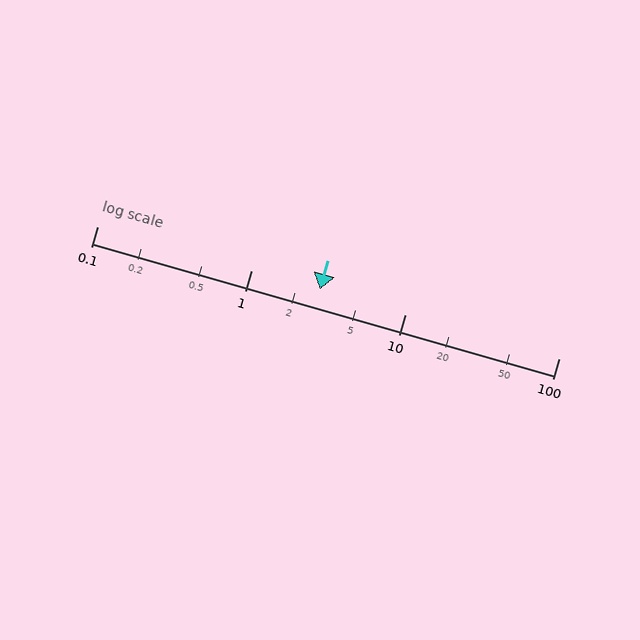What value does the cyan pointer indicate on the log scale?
The pointer indicates approximately 2.8.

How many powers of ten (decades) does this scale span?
The scale spans 3 decades, from 0.1 to 100.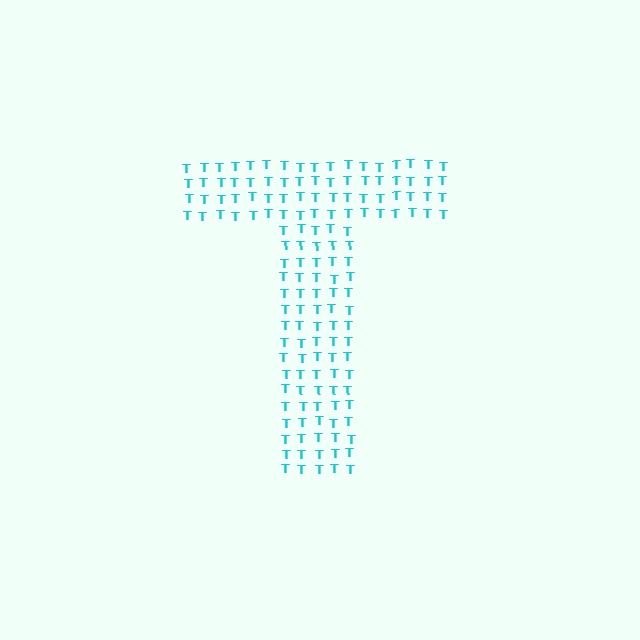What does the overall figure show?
The overall figure shows the letter T.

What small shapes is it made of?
It is made of small letter T's.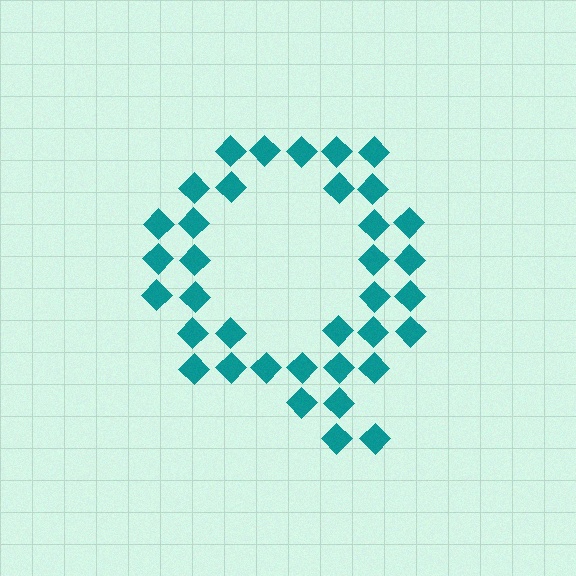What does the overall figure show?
The overall figure shows the letter Q.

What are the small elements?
The small elements are diamonds.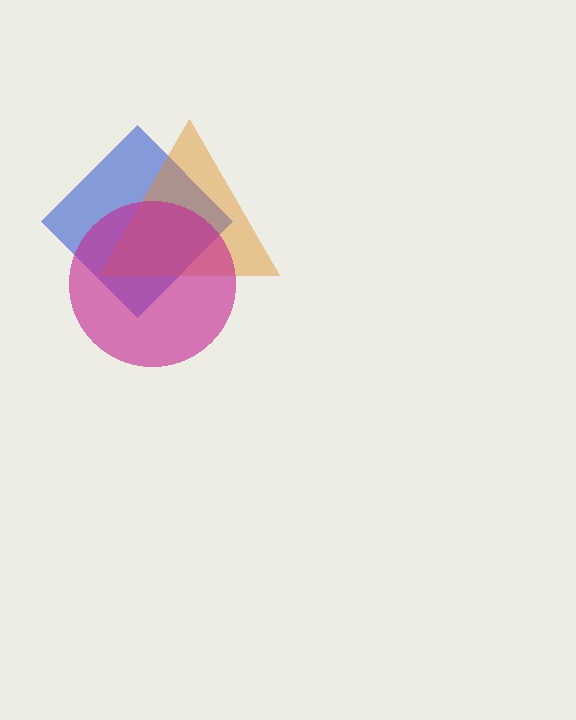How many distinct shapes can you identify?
There are 3 distinct shapes: a blue diamond, an orange triangle, a magenta circle.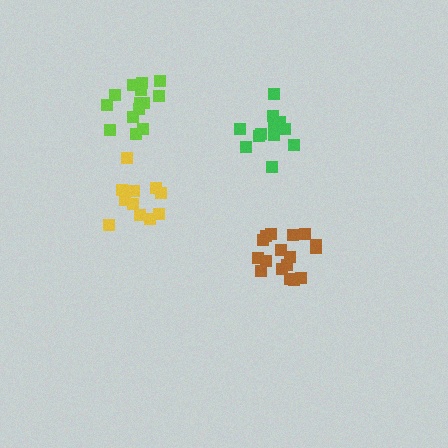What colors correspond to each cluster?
The clusters are colored: green, lime, brown, yellow.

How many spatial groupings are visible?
There are 4 spatial groupings.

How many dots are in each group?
Group 1: 12 dots, Group 2: 14 dots, Group 3: 17 dots, Group 4: 12 dots (55 total).